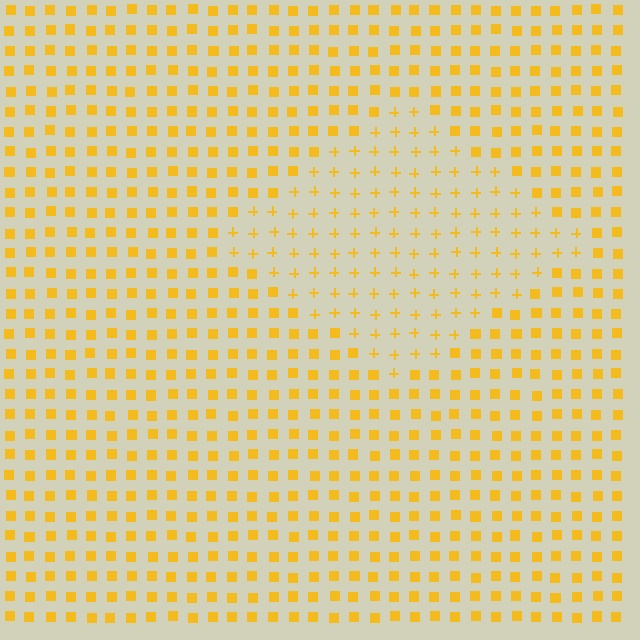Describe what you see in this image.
The image is filled with small yellow elements arranged in a uniform grid. A diamond-shaped region contains plus signs, while the surrounding area contains squares. The boundary is defined purely by the change in element shape.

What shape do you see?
I see a diamond.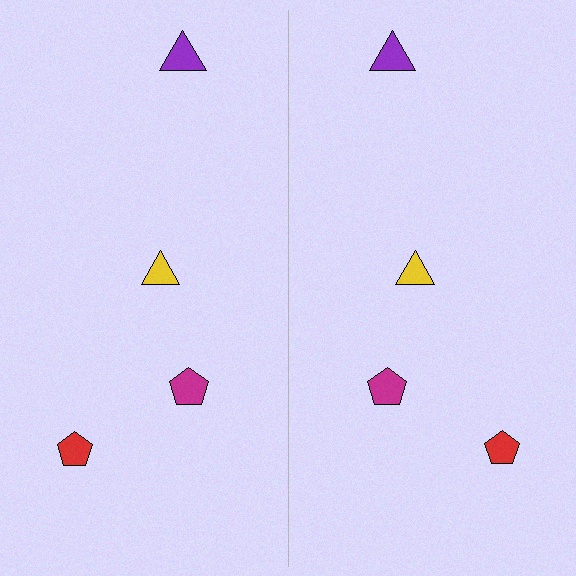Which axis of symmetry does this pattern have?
The pattern has a vertical axis of symmetry running through the center of the image.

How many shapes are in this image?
There are 8 shapes in this image.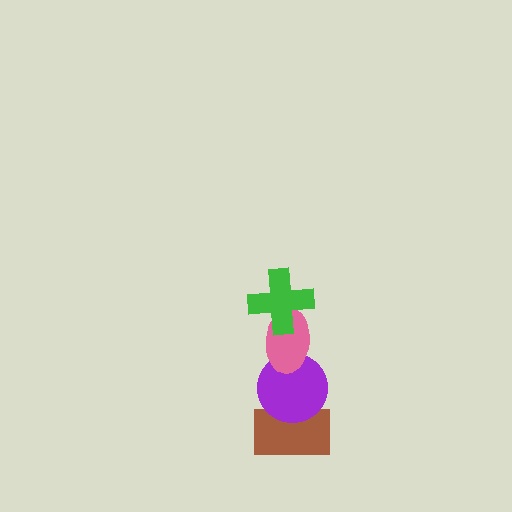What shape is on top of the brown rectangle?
The purple circle is on top of the brown rectangle.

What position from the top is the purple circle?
The purple circle is 3rd from the top.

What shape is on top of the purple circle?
The pink ellipse is on top of the purple circle.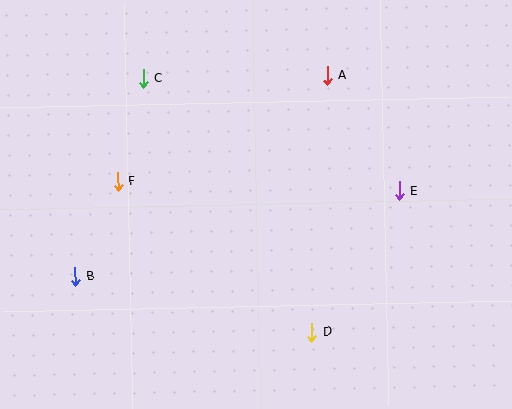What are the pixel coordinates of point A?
Point A is at (328, 76).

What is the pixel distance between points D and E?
The distance between D and E is 166 pixels.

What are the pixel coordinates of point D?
Point D is at (312, 332).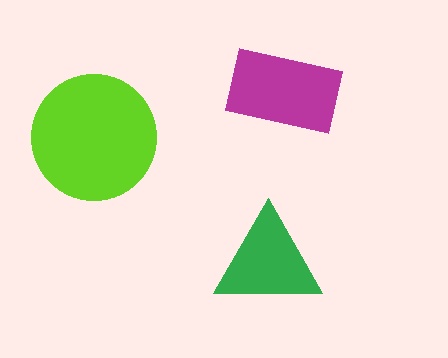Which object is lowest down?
The green triangle is bottommost.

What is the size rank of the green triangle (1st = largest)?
3rd.